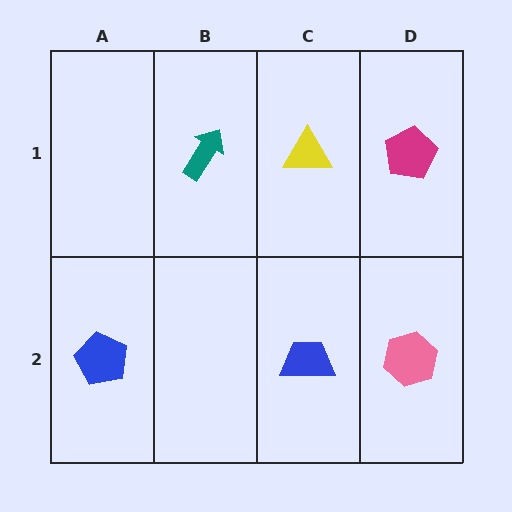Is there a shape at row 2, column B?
No, that cell is empty.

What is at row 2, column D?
A pink hexagon.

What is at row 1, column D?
A magenta pentagon.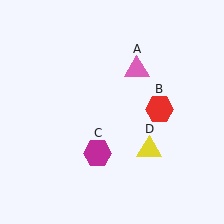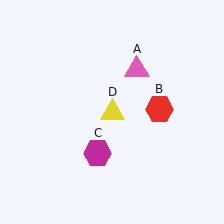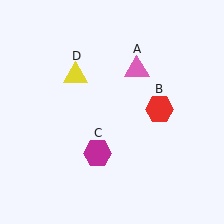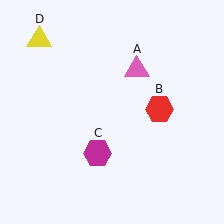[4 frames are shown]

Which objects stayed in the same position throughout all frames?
Pink triangle (object A) and red hexagon (object B) and magenta hexagon (object C) remained stationary.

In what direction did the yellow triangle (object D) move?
The yellow triangle (object D) moved up and to the left.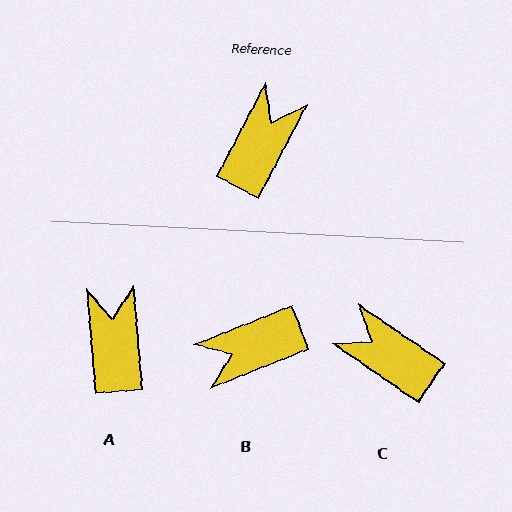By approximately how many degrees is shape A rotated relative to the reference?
Approximately 32 degrees counter-clockwise.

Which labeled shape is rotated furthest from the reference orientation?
B, about 139 degrees away.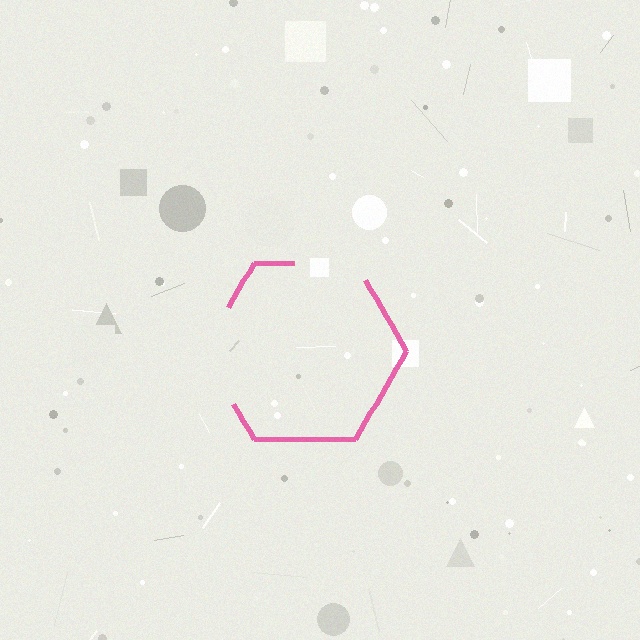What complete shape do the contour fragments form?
The contour fragments form a hexagon.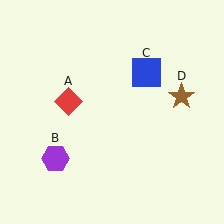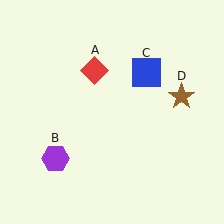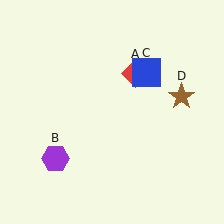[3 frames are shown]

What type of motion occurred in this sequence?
The red diamond (object A) rotated clockwise around the center of the scene.